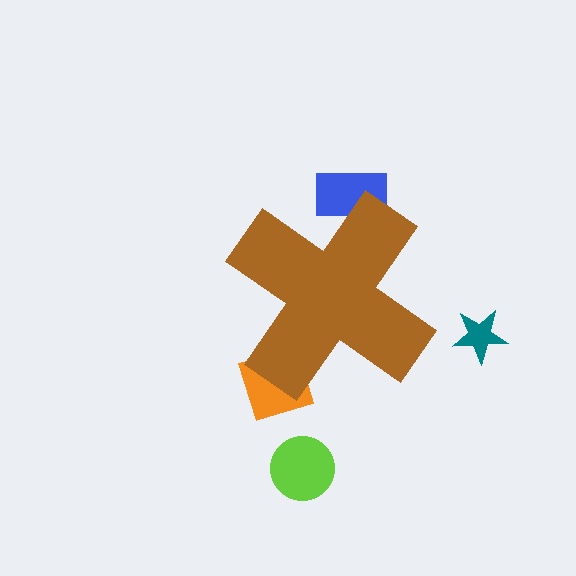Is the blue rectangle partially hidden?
Yes, the blue rectangle is partially hidden behind the brown cross.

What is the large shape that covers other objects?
A brown cross.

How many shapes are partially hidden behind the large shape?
2 shapes are partially hidden.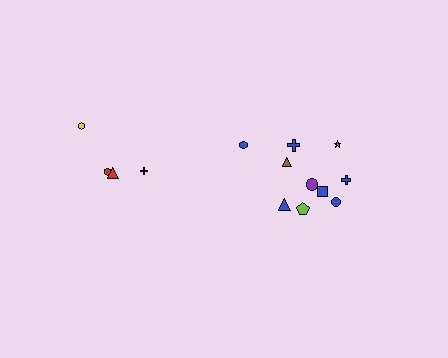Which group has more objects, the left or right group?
The right group.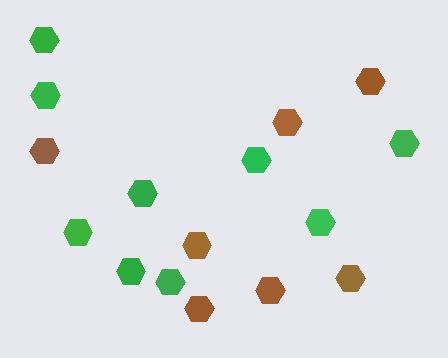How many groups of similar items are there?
There are 2 groups: one group of green hexagons (9) and one group of brown hexagons (7).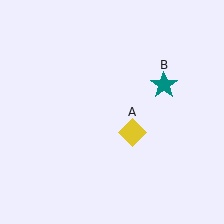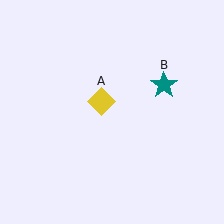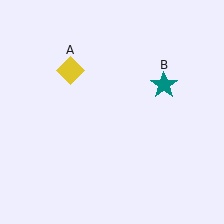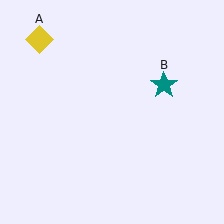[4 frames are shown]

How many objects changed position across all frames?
1 object changed position: yellow diamond (object A).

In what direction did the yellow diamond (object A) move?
The yellow diamond (object A) moved up and to the left.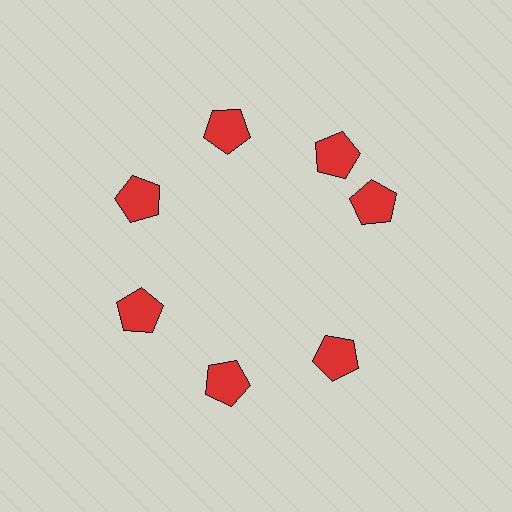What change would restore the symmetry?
The symmetry would be restored by rotating it back into even spacing with its neighbors so that all 7 pentagons sit at equal angles and equal distance from the center.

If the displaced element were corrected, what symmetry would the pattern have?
It would have 7-fold rotational symmetry — the pattern would map onto itself every 51 degrees.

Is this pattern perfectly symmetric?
No. The 7 red pentagons are arranged in a ring, but one element near the 3 o'clock position is rotated out of alignment along the ring, breaking the 7-fold rotational symmetry.